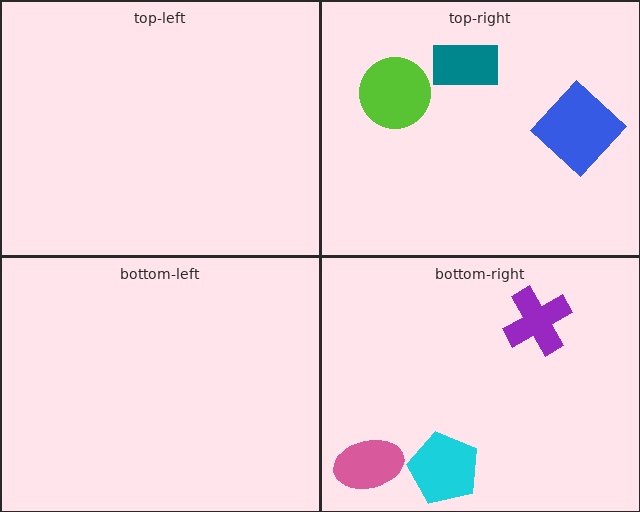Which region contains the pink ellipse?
The bottom-right region.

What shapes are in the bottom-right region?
The pink ellipse, the cyan pentagon, the purple cross.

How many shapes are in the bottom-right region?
3.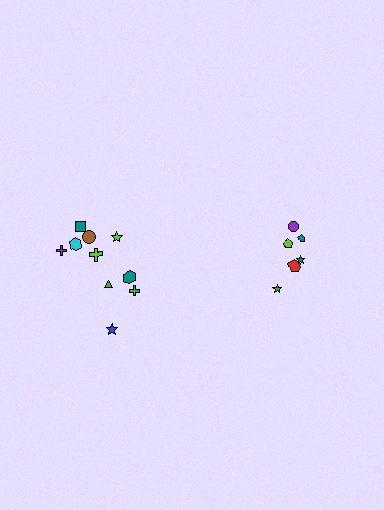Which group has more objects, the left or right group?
The left group.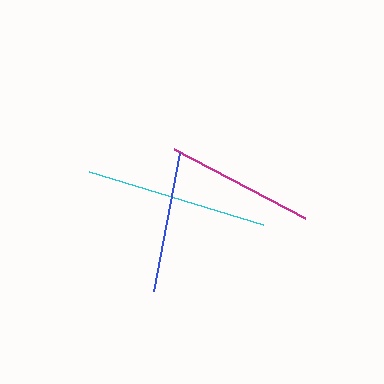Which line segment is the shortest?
The blue line is the shortest at approximately 140 pixels.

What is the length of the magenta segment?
The magenta segment is approximately 148 pixels long.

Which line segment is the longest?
The cyan line is the longest at approximately 181 pixels.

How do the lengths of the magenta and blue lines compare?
The magenta and blue lines are approximately the same length.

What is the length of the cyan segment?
The cyan segment is approximately 181 pixels long.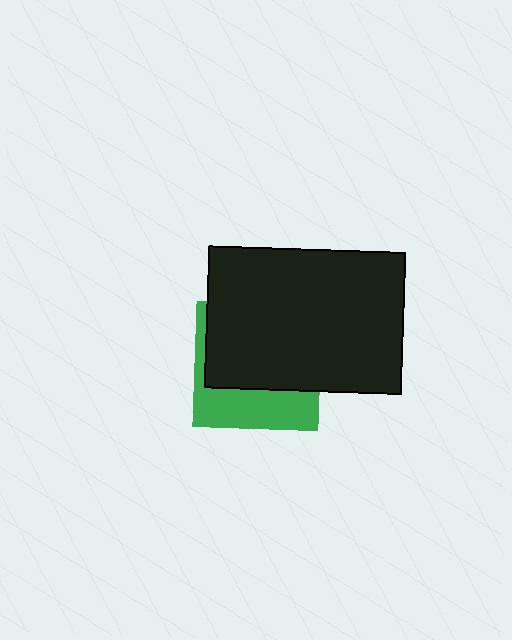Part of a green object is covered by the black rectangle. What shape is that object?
It is a square.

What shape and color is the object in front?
The object in front is a black rectangle.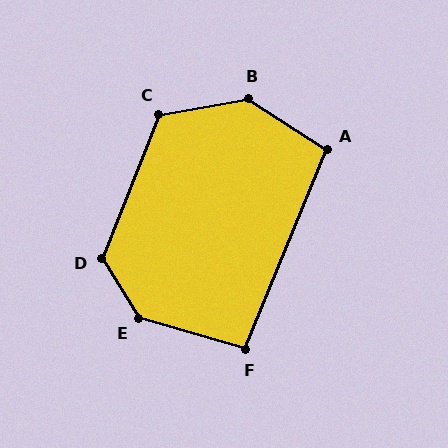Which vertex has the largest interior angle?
E, at approximately 138 degrees.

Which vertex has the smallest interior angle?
F, at approximately 96 degrees.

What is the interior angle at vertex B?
Approximately 137 degrees (obtuse).